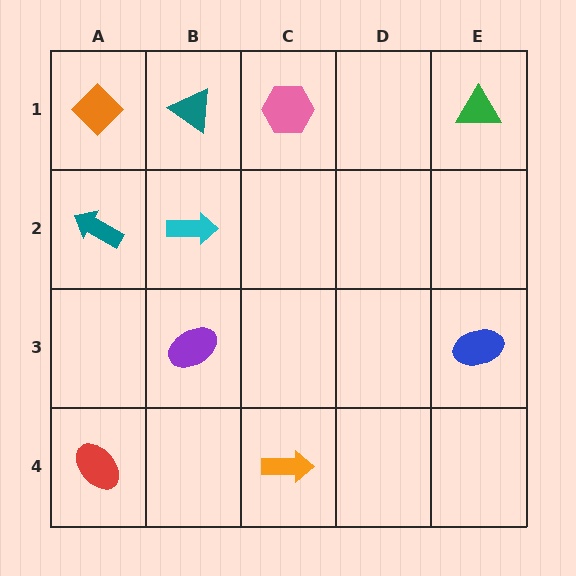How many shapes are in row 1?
4 shapes.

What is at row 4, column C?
An orange arrow.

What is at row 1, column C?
A pink hexagon.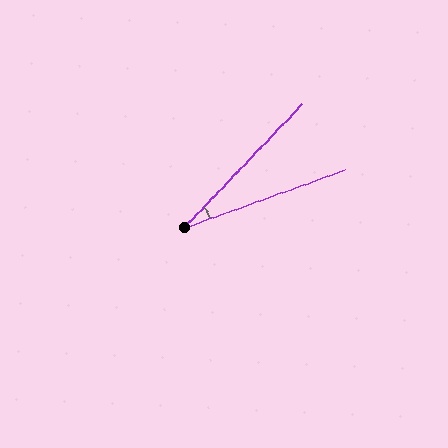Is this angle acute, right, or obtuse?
It is acute.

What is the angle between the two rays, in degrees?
Approximately 26 degrees.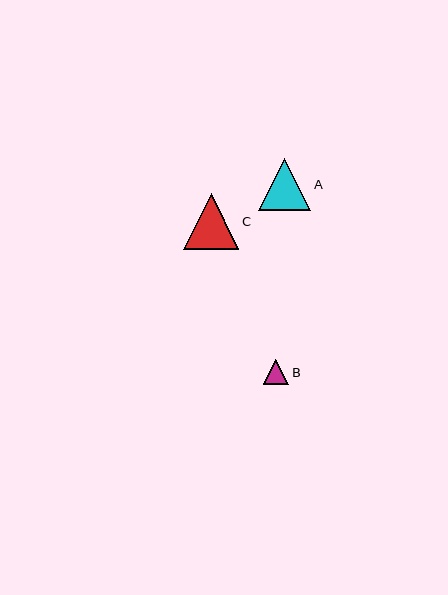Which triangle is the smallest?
Triangle B is the smallest with a size of approximately 25 pixels.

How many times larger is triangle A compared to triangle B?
Triangle A is approximately 2.0 times the size of triangle B.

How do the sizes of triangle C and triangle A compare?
Triangle C and triangle A are approximately the same size.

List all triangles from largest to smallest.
From largest to smallest: C, A, B.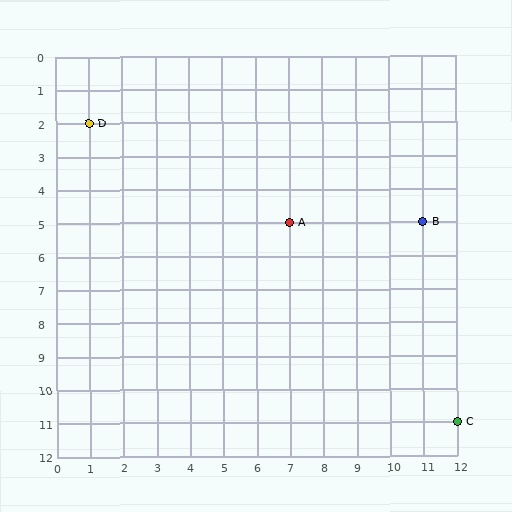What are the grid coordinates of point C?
Point C is at grid coordinates (12, 11).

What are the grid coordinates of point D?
Point D is at grid coordinates (1, 2).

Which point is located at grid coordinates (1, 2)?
Point D is at (1, 2).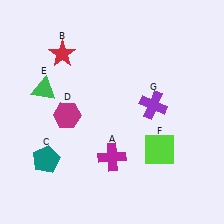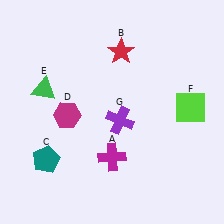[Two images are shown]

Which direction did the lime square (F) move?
The lime square (F) moved up.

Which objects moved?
The objects that moved are: the red star (B), the lime square (F), the purple cross (G).